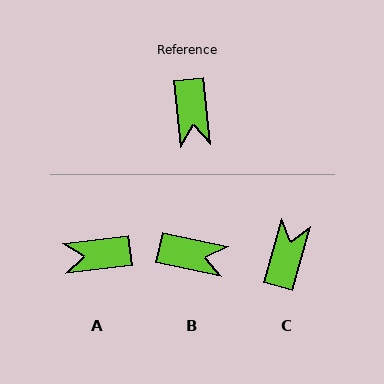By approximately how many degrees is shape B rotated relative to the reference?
Approximately 73 degrees counter-clockwise.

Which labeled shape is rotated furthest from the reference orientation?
C, about 159 degrees away.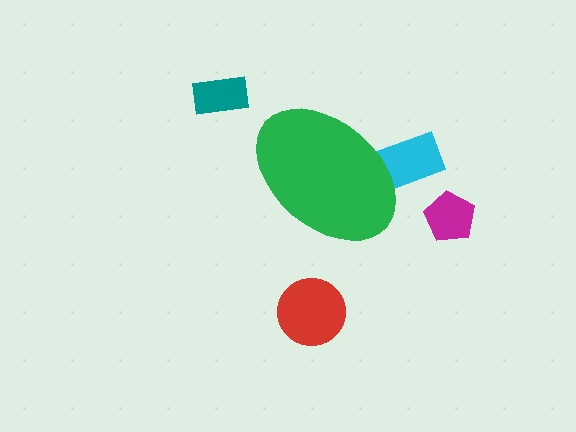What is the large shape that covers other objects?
A green ellipse.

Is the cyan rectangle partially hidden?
Yes, the cyan rectangle is partially hidden behind the green ellipse.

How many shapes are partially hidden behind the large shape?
1 shape is partially hidden.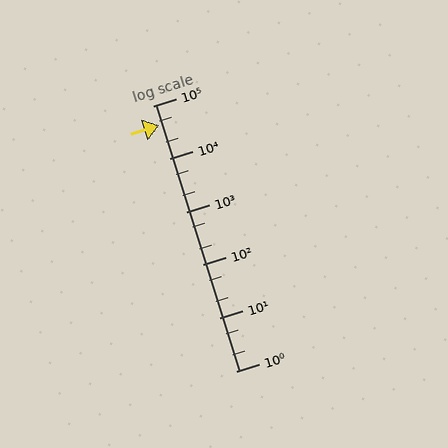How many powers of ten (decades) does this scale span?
The scale spans 5 decades, from 1 to 100000.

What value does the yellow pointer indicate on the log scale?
The pointer indicates approximately 42000.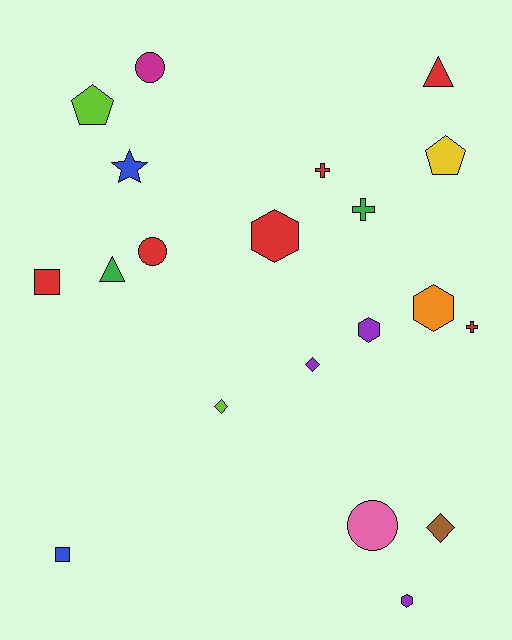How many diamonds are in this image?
There are 3 diamonds.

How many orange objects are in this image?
There is 1 orange object.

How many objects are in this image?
There are 20 objects.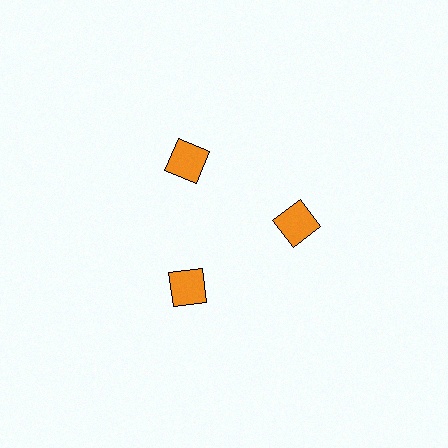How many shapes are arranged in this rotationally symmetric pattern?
There are 3 shapes, arranged in 3 groups of 1.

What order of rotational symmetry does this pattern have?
This pattern has 3-fold rotational symmetry.